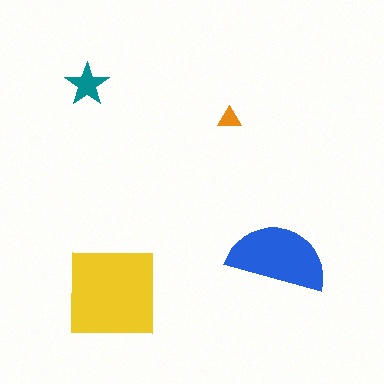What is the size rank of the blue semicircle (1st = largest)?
2nd.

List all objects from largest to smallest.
The yellow square, the blue semicircle, the teal star, the orange triangle.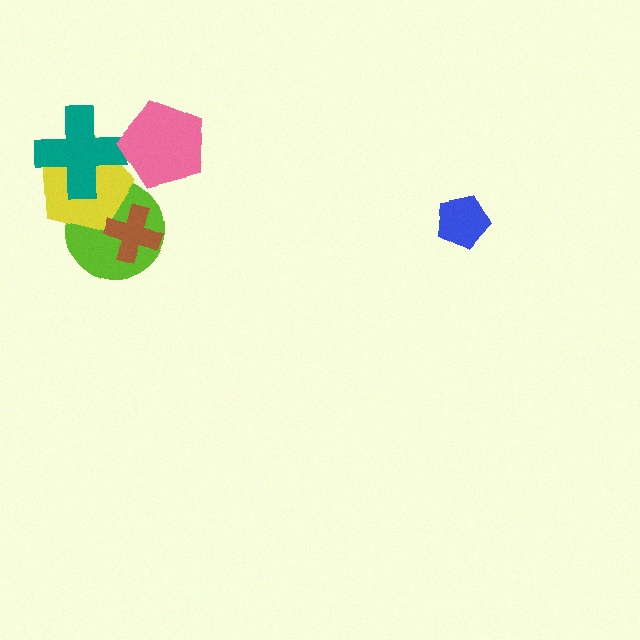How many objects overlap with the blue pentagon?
0 objects overlap with the blue pentagon.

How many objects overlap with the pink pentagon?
1 object overlaps with the pink pentagon.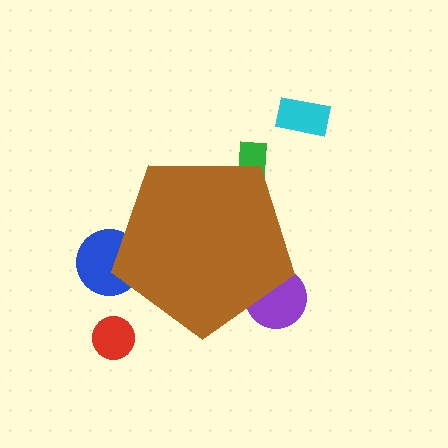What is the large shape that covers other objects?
A brown pentagon.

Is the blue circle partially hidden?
Yes, the blue circle is partially hidden behind the brown pentagon.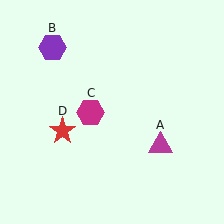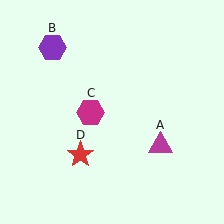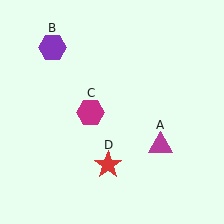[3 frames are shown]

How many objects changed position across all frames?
1 object changed position: red star (object D).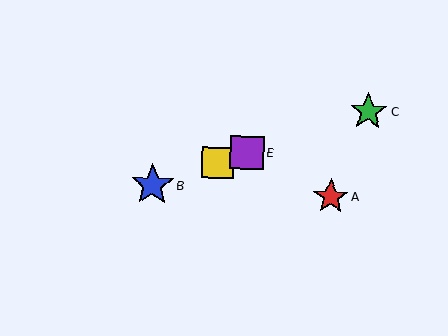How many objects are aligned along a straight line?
4 objects (B, C, D, E) are aligned along a straight line.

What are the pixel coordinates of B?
Object B is at (152, 185).